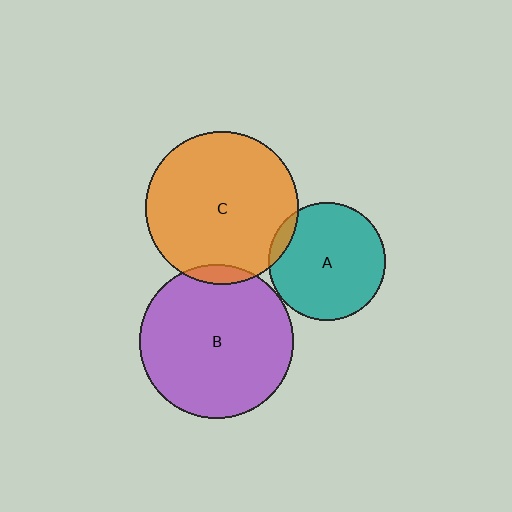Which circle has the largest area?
Circle B (purple).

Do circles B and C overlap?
Yes.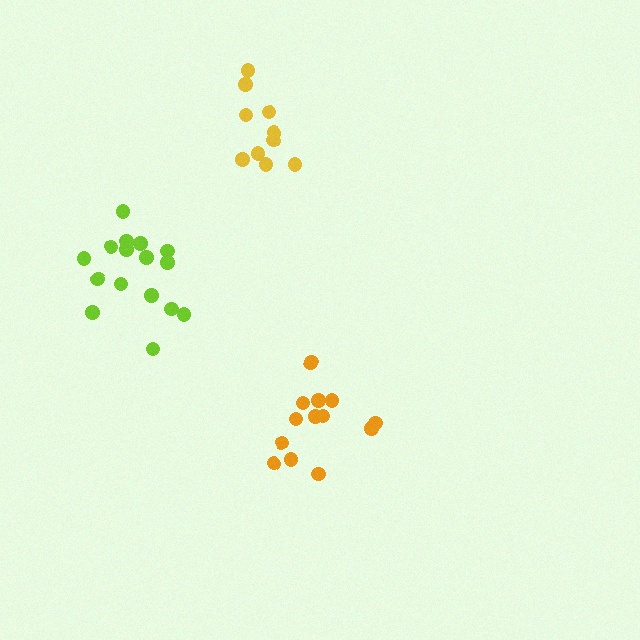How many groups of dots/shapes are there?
There are 3 groups.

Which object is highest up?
The yellow cluster is topmost.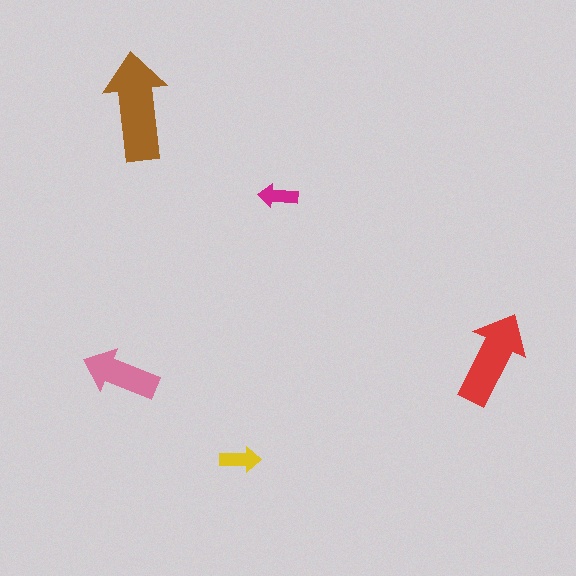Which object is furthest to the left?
The pink arrow is leftmost.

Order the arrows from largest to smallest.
the brown one, the red one, the pink one, the yellow one, the magenta one.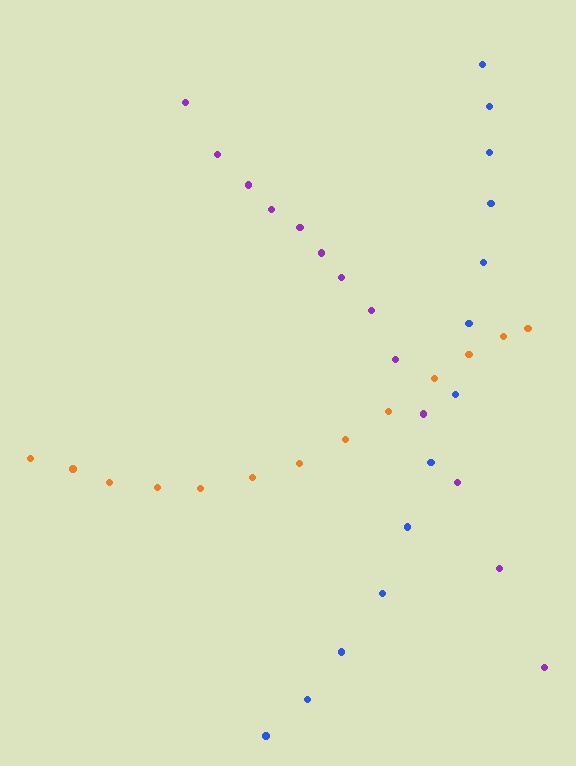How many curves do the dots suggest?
There are 3 distinct paths.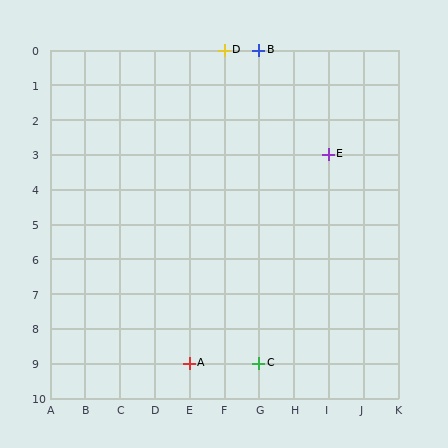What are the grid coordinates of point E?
Point E is at grid coordinates (I, 3).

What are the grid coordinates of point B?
Point B is at grid coordinates (G, 0).